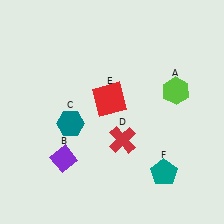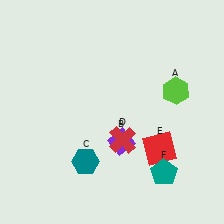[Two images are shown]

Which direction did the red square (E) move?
The red square (E) moved right.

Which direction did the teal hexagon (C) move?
The teal hexagon (C) moved down.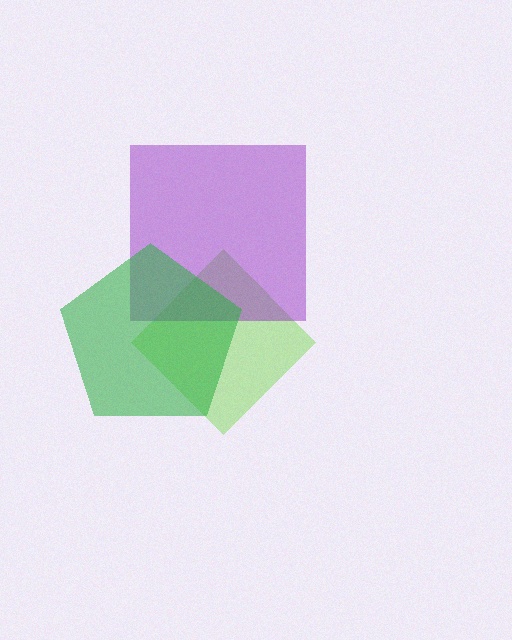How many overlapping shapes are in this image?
There are 3 overlapping shapes in the image.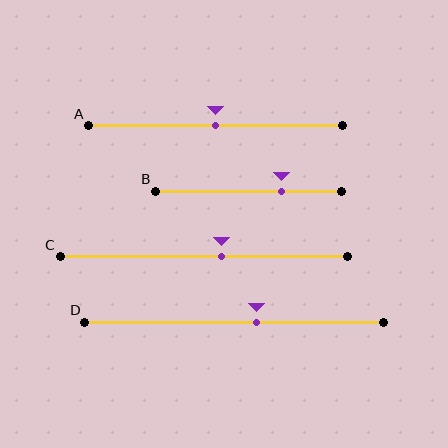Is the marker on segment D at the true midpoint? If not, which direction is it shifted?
No, the marker on segment D is shifted to the right by about 8% of the segment length.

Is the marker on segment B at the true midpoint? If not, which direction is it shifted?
No, the marker on segment B is shifted to the right by about 17% of the segment length.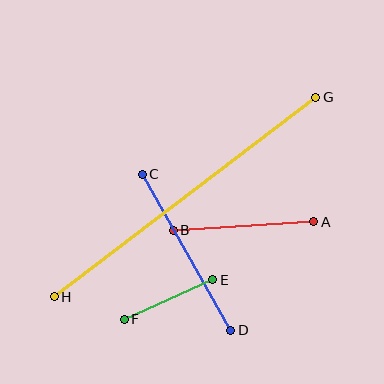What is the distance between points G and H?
The distance is approximately 329 pixels.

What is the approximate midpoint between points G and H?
The midpoint is at approximately (185, 197) pixels.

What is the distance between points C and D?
The distance is approximately 179 pixels.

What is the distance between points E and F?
The distance is approximately 97 pixels.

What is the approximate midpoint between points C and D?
The midpoint is at approximately (186, 252) pixels.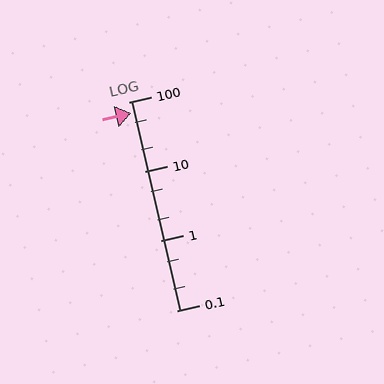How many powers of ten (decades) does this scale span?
The scale spans 3 decades, from 0.1 to 100.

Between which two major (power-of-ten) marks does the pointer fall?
The pointer is between 10 and 100.